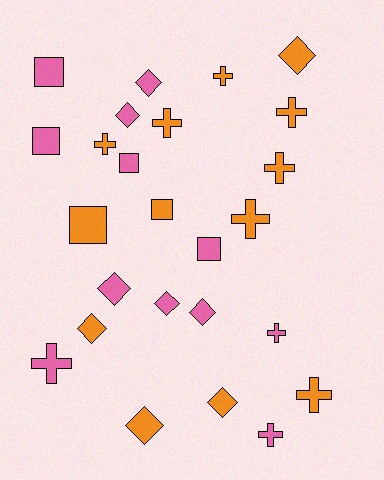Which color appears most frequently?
Orange, with 13 objects.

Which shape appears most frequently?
Cross, with 10 objects.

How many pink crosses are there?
There are 3 pink crosses.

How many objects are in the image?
There are 25 objects.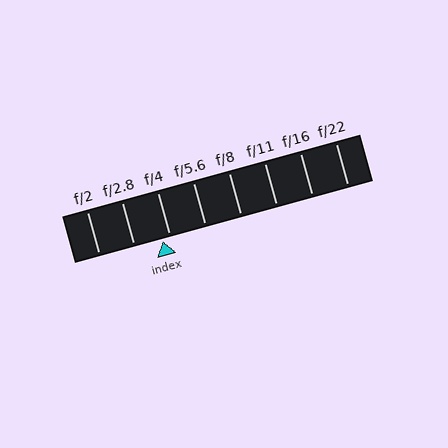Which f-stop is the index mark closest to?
The index mark is closest to f/4.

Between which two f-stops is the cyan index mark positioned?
The index mark is between f/2.8 and f/4.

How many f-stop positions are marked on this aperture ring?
There are 8 f-stop positions marked.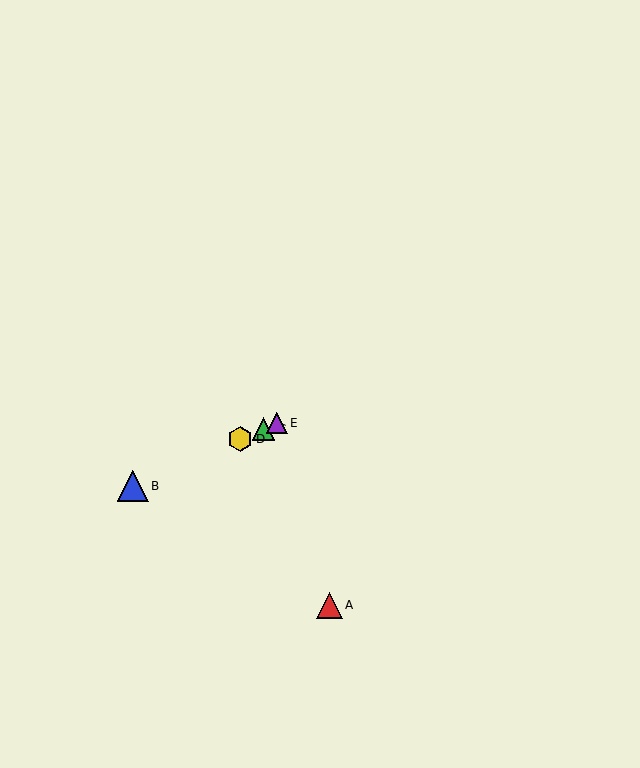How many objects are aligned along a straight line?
4 objects (B, C, D, E) are aligned along a straight line.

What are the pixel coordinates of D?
Object D is at (240, 439).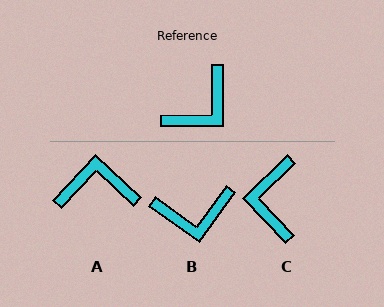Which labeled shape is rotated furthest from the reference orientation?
A, about 137 degrees away.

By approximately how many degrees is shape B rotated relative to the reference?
Approximately 36 degrees clockwise.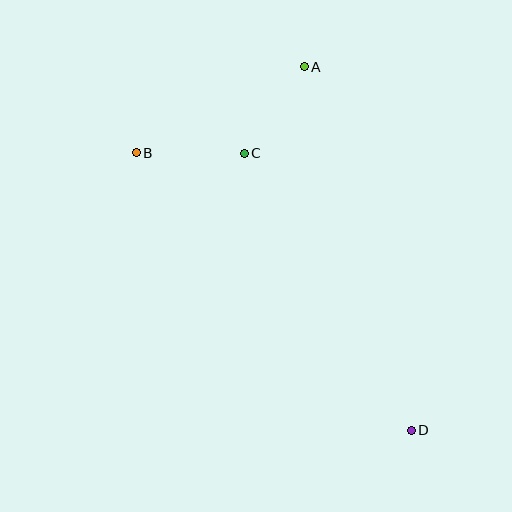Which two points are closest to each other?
Points A and C are closest to each other.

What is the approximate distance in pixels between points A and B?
The distance between A and B is approximately 189 pixels.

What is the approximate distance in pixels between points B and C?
The distance between B and C is approximately 108 pixels.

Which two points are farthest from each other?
Points B and D are farthest from each other.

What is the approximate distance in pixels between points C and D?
The distance between C and D is approximately 324 pixels.